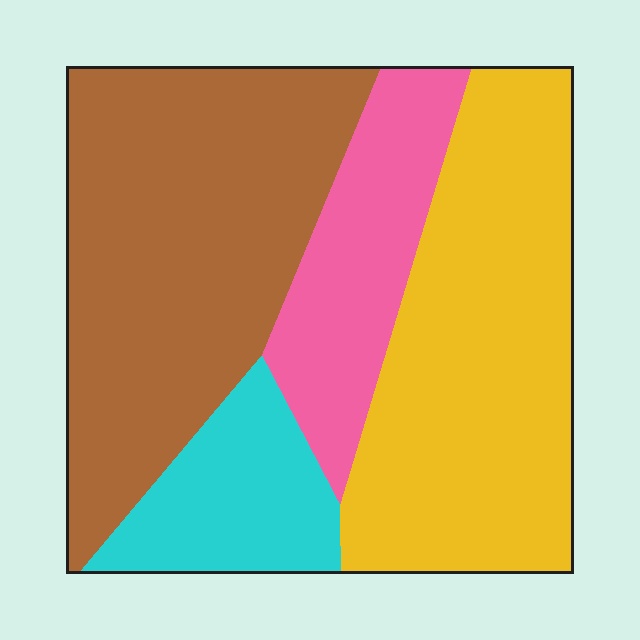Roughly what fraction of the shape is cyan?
Cyan takes up less than a sixth of the shape.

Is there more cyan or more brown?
Brown.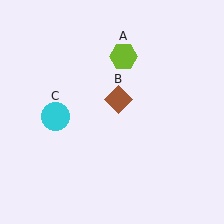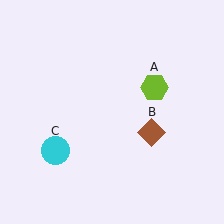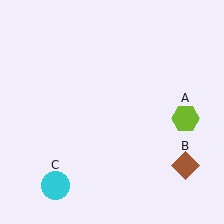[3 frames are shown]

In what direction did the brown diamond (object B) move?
The brown diamond (object B) moved down and to the right.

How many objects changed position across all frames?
3 objects changed position: lime hexagon (object A), brown diamond (object B), cyan circle (object C).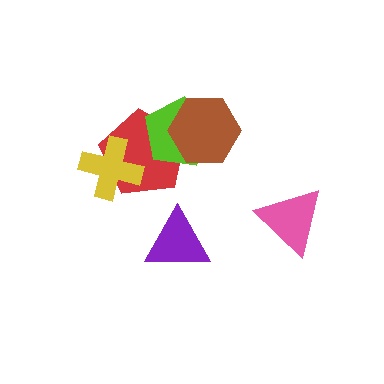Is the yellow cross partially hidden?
No, no other shape covers it.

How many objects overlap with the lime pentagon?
2 objects overlap with the lime pentagon.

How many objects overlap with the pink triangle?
0 objects overlap with the pink triangle.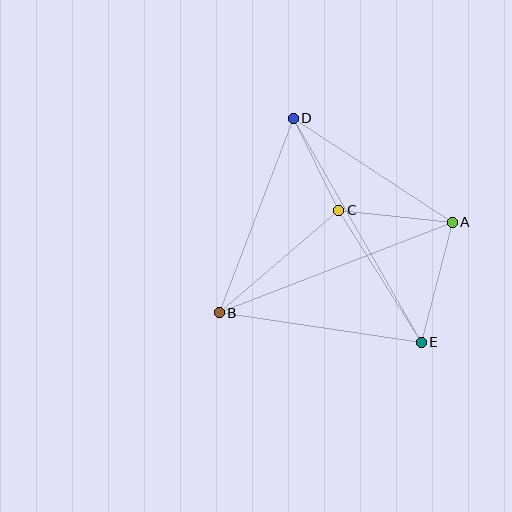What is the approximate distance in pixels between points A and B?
The distance between A and B is approximately 250 pixels.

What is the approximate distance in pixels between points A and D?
The distance between A and D is approximately 190 pixels.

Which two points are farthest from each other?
Points D and E are farthest from each other.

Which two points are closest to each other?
Points C and D are closest to each other.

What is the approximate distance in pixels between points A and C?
The distance between A and C is approximately 114 pixels.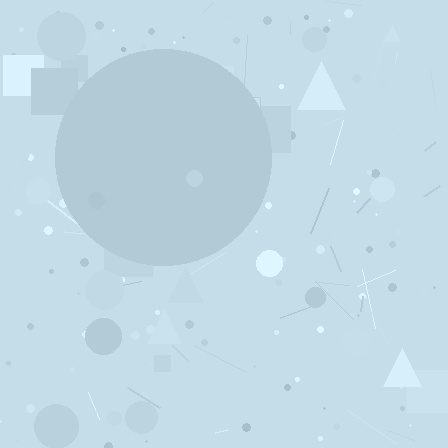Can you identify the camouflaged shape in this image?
The camouflaged shape is a circle.